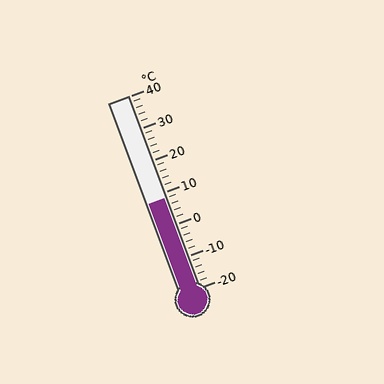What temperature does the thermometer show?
The thermometer shows approximately 8°C.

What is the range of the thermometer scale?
The thermometer scale ranges from -20°C to 40°C.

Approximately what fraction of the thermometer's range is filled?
The thermometer is filled to approximately 45% of its range.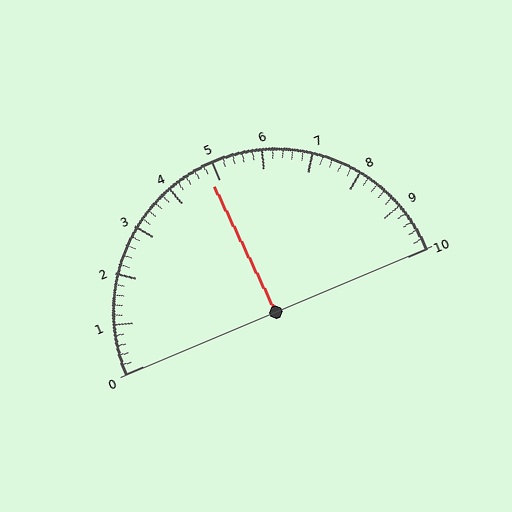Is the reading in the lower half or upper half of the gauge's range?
The reading is in the lower half of the range (0 to 10).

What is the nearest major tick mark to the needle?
The nearest major tick mark is 5.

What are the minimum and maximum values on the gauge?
The gauge ranges from 0 to 10.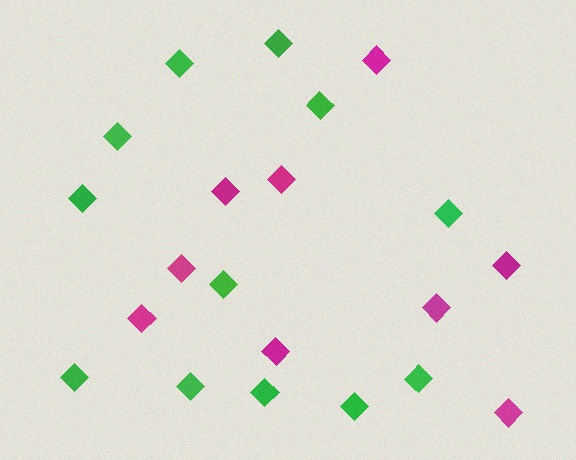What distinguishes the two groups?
There are 2 groups: one group of green diamonds (12) and one group of magenta diamonds (9).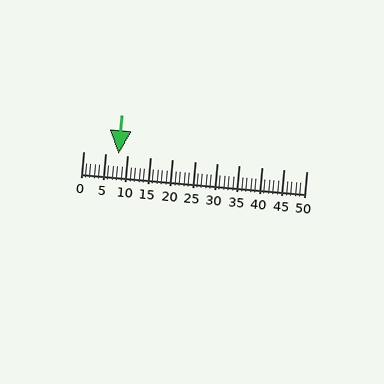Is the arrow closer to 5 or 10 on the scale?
The arrow is closer to 10.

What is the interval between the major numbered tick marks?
The major tick marks are spaced 5 units apart.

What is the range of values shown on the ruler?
The ruler shows values from 0 to 50.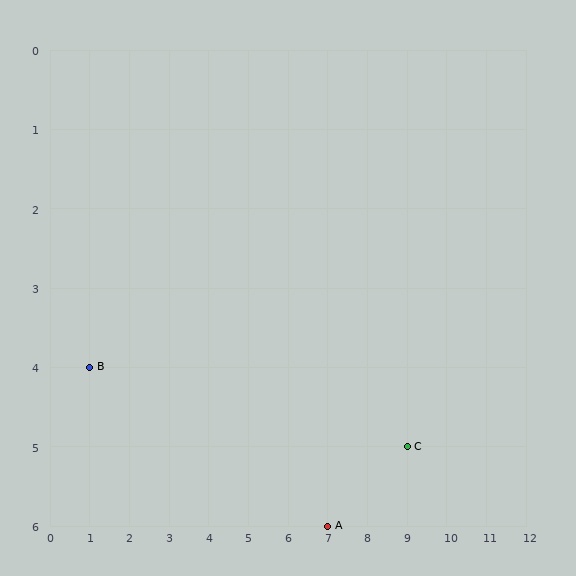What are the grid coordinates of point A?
Point A is at grid coordinates (7, 6).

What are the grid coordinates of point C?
Point C is at grid coordinates (9, 5).